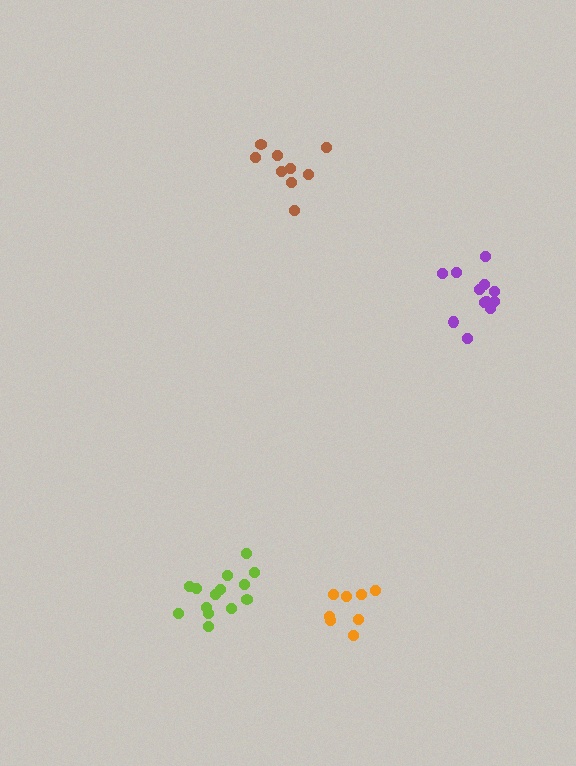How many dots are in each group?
Group 1: 8 dots, Group 2: 9 dots, Group 3: 14 dots, Group 4: 12 dots (43 total).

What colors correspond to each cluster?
The clusters are colored: orange, brown, lime, purple.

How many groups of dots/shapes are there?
There are 4 groups.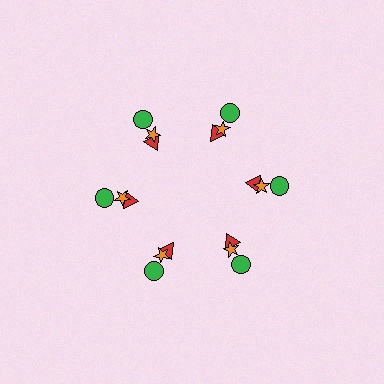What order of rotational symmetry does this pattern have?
This pattern has 6-fold rotational symmetry.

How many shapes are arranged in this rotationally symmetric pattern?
There are 18 shapes, arranged in 6 groups of 3.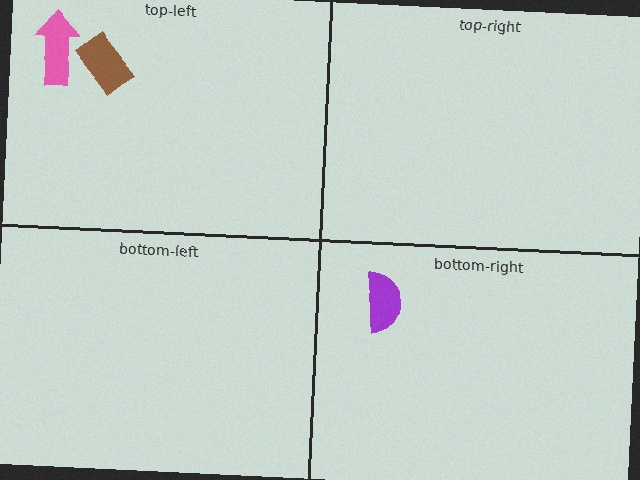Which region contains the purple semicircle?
The bottom-right region.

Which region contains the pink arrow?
The top-left region.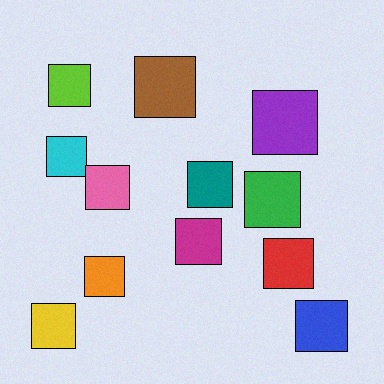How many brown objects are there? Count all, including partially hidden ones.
There is 1 brown object.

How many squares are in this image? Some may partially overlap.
There are 12 squares.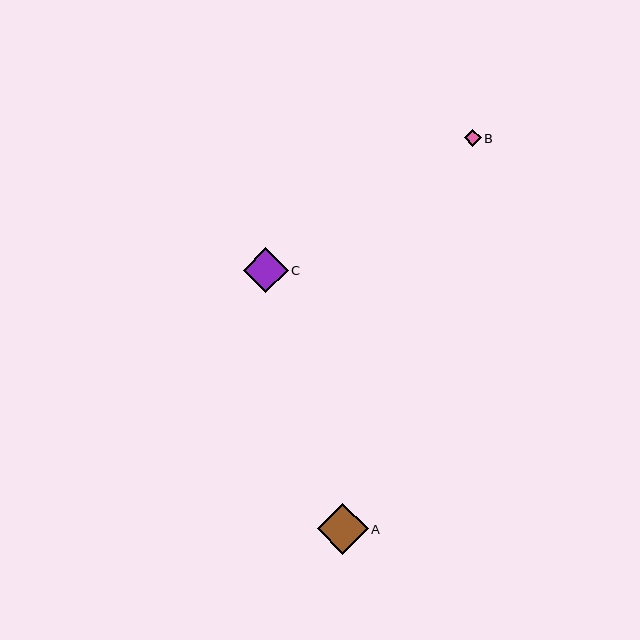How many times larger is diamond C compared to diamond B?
Diamond C is approximately 2.6 times the size of diamond B.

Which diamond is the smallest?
Diamond B is the smallest with a size of approximately 17 pixels.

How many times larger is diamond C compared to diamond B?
Diamond C is approximately 2.6 times the size of diamond B.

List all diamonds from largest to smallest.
From largest to smallest: A, C, B.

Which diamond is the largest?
Diamond A is the largest with a size of approximately 51 pixels.